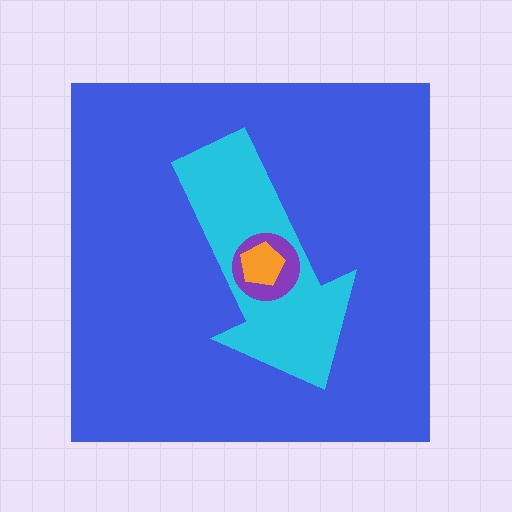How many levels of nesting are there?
4.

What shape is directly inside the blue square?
The cyan arrow.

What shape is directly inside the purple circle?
The orange pentagon.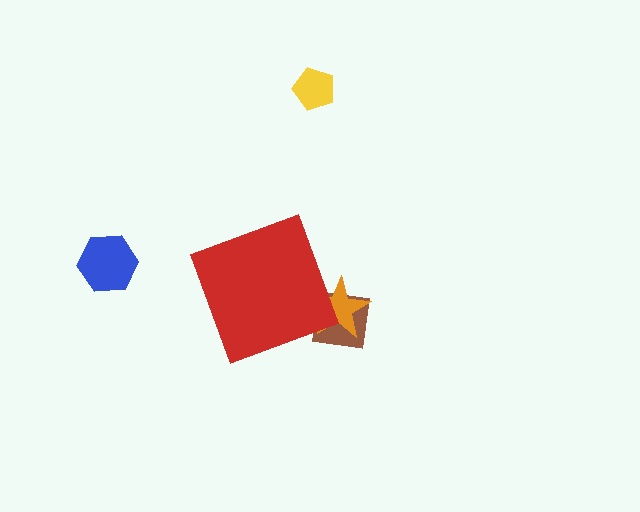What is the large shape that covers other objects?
A red diamond.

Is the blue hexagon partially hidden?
No, the blue hexagon is fully visible.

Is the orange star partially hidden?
Yes, the orange star is partially hidden behind the red diamond.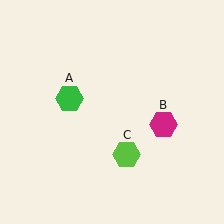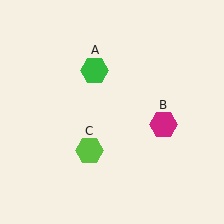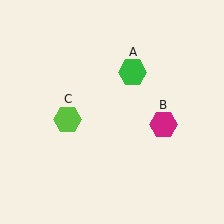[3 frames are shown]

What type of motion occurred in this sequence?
The green hexagon (object A), lime hexagon (object C) rotated clockwise around the center of the scene.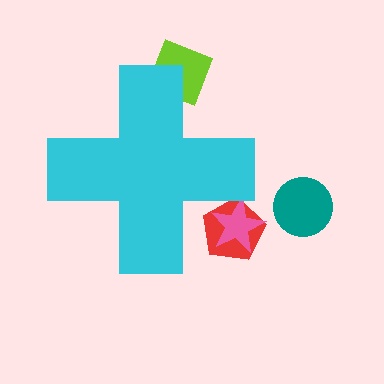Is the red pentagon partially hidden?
Yes, the red pentagon is partially hidden behind the cyan cross.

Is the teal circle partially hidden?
No, the teal circle is fully visible.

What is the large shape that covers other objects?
A cyan cross.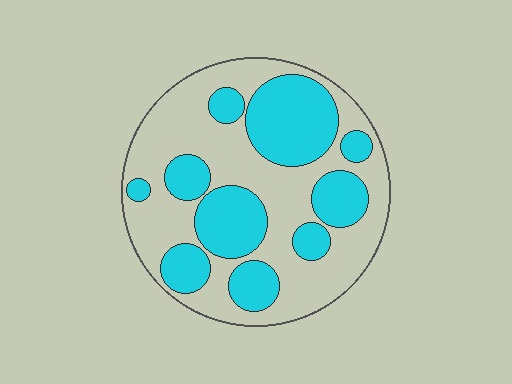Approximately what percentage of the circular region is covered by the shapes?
Approximately 40%.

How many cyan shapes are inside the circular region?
10.